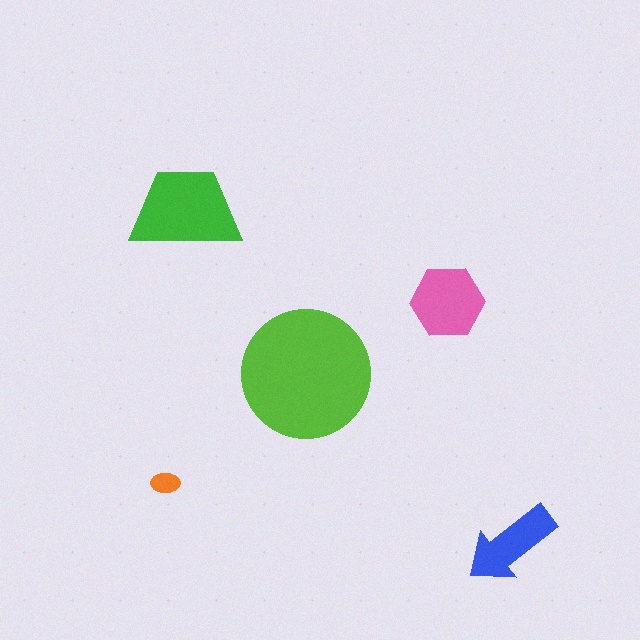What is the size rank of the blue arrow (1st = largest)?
4th.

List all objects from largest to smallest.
The lime circle, the green trapezoid, the pink hexagon, the blue arrow, the orange ellipse.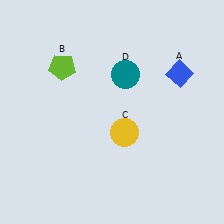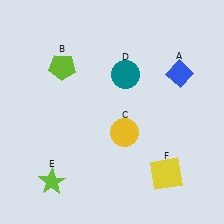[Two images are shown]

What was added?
A lime star (E), a yellow square (F) were added in Image 2.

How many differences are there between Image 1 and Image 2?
There are 2 differences between the two images.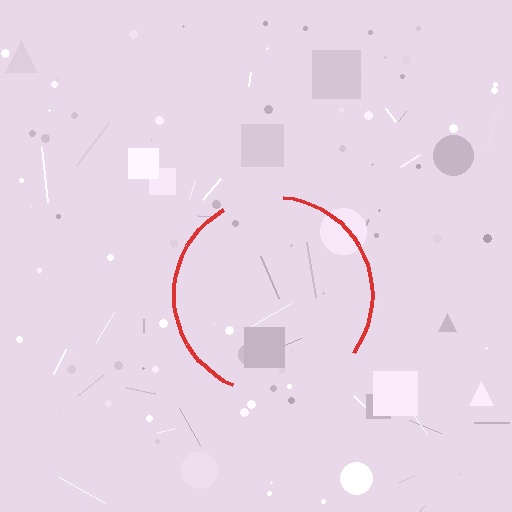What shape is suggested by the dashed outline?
The dashed outline suggests a circle.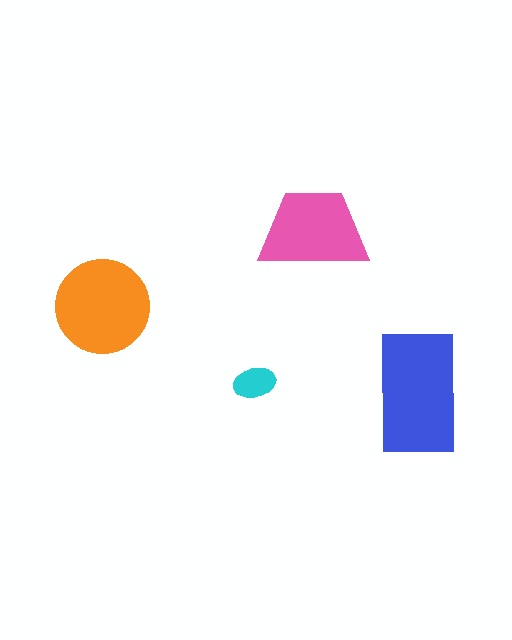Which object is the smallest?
The cyan ellipse.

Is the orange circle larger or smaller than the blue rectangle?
Smaller.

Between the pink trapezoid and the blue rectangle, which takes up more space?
The blue rectangle.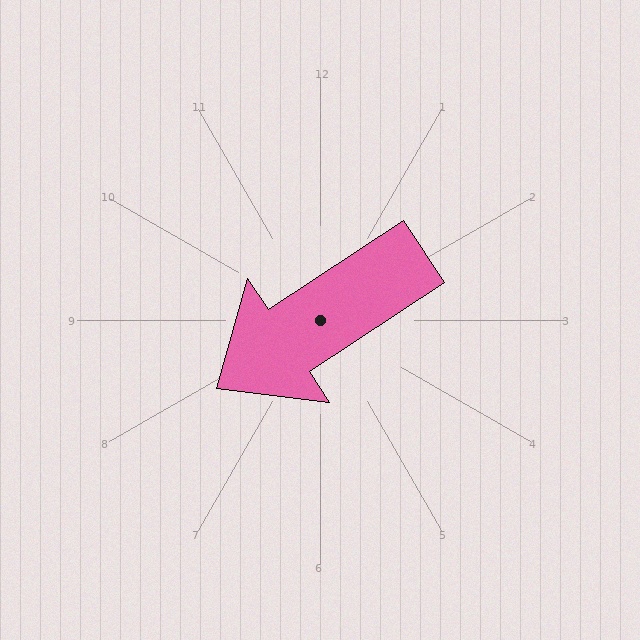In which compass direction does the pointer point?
Southwest.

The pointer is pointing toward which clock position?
Roughly 8 o'clock.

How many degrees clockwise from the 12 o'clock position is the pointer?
Approximately 237 degrees.